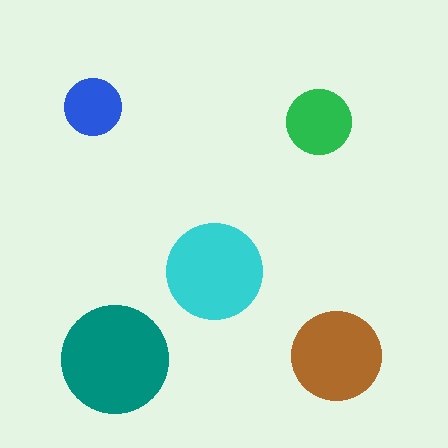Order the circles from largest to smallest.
the teal one, the cyan one, the brown one, the green one, the blue one.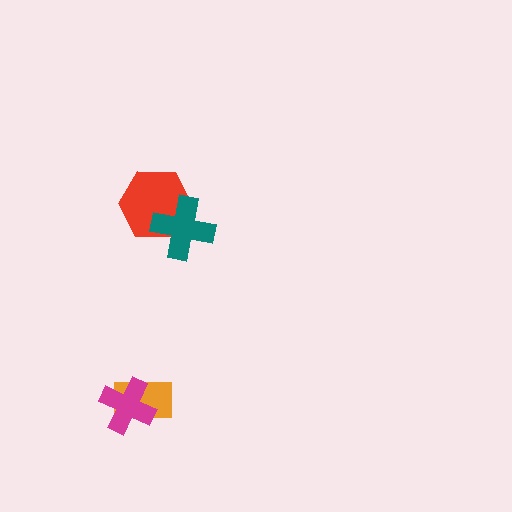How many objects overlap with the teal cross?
1 object overlaps with the teal cross.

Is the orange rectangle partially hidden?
Yes, it is partially covered by another shape.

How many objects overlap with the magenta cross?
1 object overlaps with the magenta cross.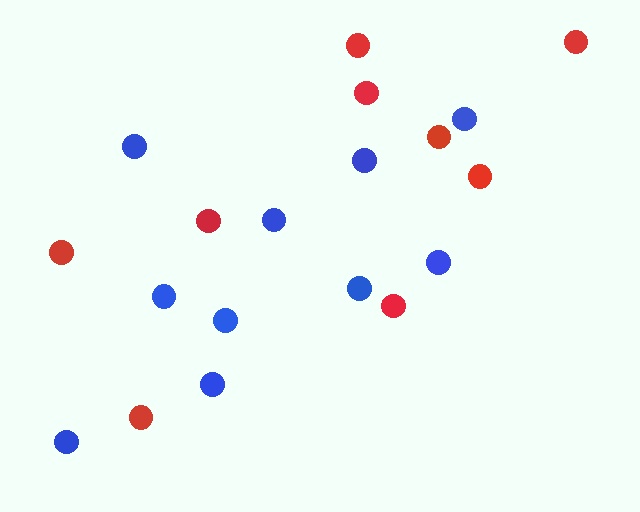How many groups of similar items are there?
There are 2 groups: one group of blue circles (10) and one group of red circles (9).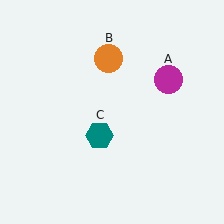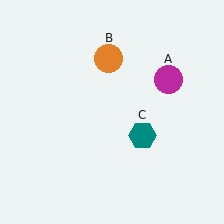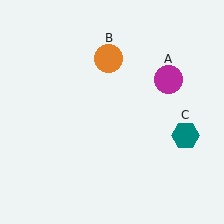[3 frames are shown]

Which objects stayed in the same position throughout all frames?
Magenta circle (object A) and orange circle (object B) remained stationary.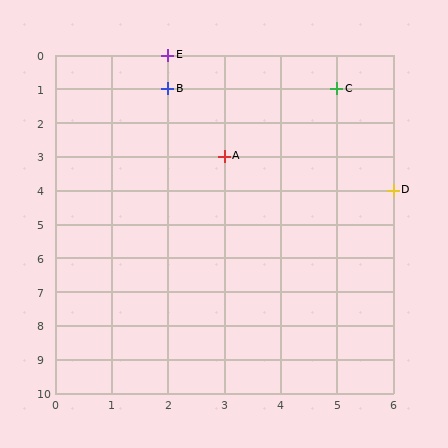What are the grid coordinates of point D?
Point D is at grid coordinates (6, 4).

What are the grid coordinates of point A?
Point A is at grid coordinates (3, 3).